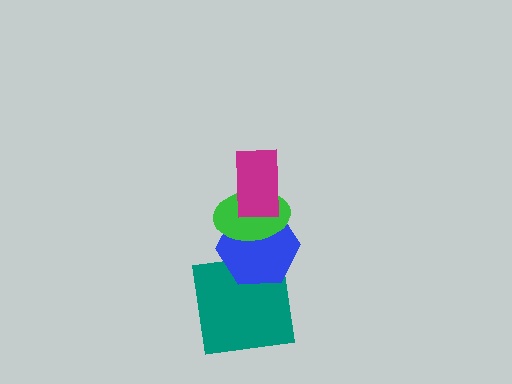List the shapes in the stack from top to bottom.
From top to bottom: the magenta rectangle, the green ellipse, the blue hexagon, the teal square.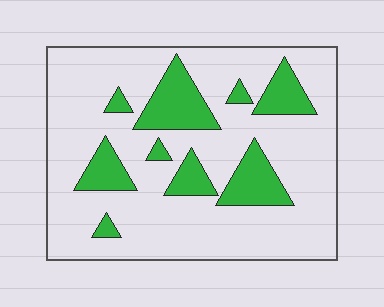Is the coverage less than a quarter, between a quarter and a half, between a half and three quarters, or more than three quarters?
Less than a quarter.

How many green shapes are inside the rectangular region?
9.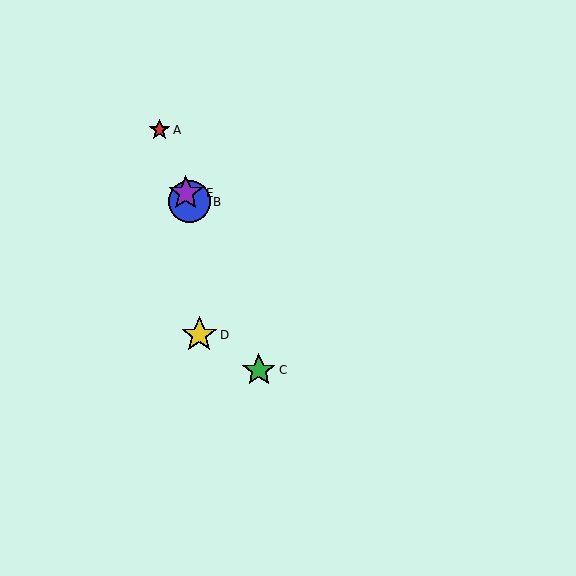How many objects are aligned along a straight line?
4 objects (A, B, C, E) are aligned along a straight line.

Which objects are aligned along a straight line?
Objects A, B, C, E are aligned along a straight line.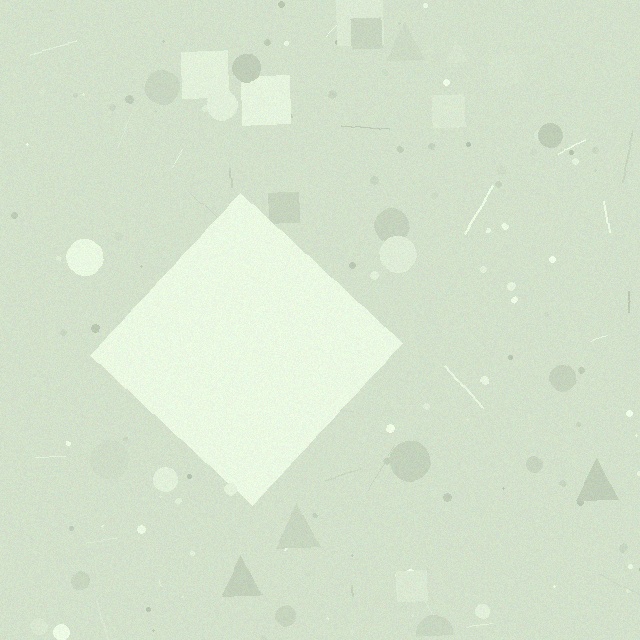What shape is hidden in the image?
A diamond is hidden in the image.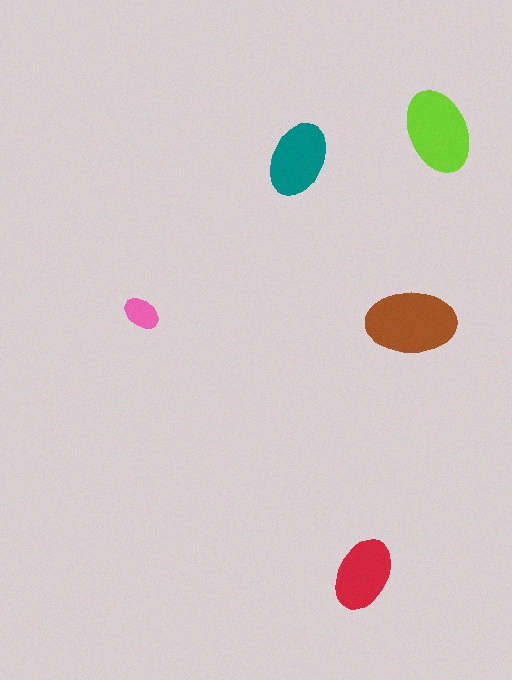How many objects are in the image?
There are 5 objects in the image.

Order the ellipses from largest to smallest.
the brown one, the lime one, the teal one, the red one, the pink one.